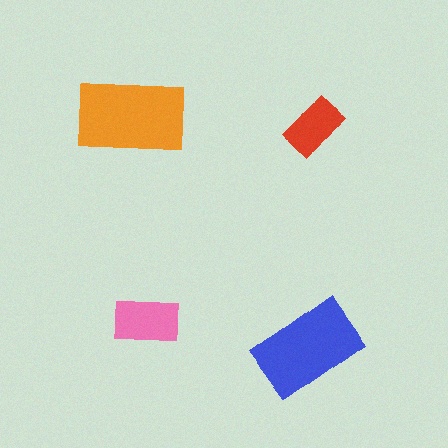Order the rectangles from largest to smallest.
the orange one, the blue one, the pink one, the red one.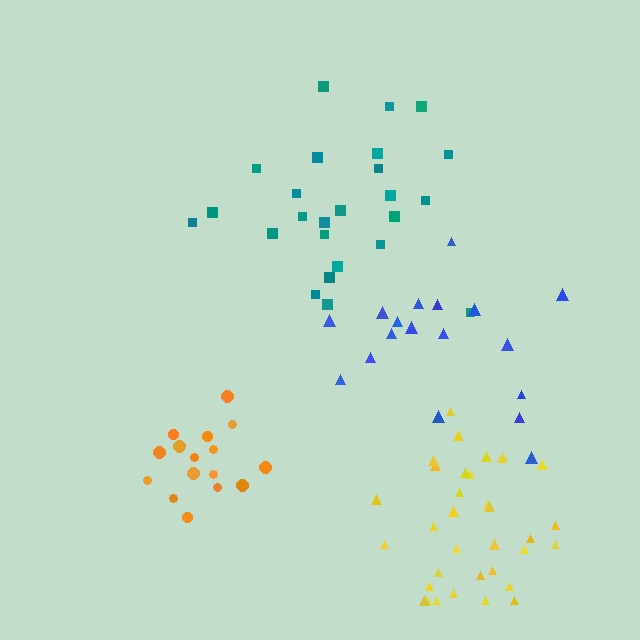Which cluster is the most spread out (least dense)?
Blue.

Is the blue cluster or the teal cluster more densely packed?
Teal.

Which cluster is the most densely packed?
Orange.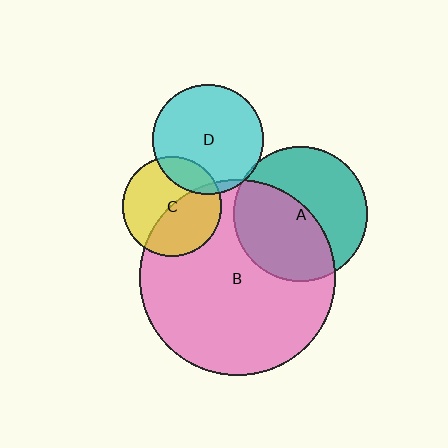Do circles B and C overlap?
Yes.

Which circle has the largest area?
Circle B (pink).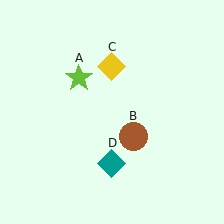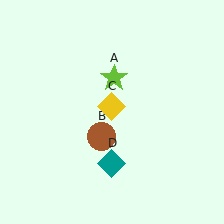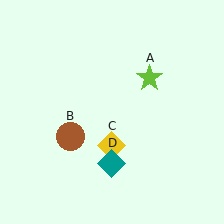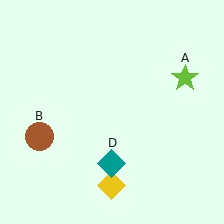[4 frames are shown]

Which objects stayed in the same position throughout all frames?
Teal diamond (object D) remained stationary.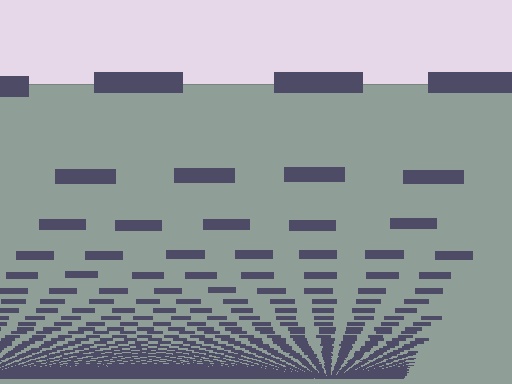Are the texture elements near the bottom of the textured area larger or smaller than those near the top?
Smaller. The gradient is inverted — elements near the bottom are smaller and denser.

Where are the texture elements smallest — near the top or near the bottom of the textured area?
Near the bottom.